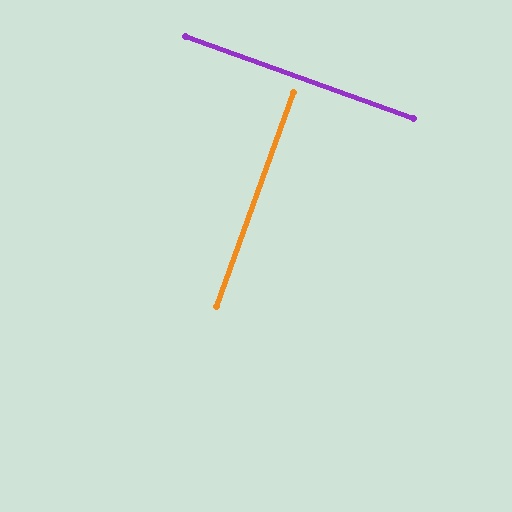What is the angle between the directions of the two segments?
Approximately 90 degrees.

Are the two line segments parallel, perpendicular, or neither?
Perpendicular — they meet at approximately 90°.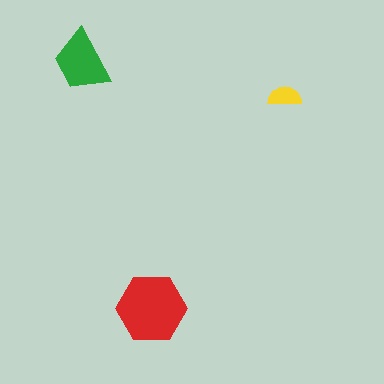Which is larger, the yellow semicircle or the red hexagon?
The red hexagon.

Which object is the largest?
The red hexagon.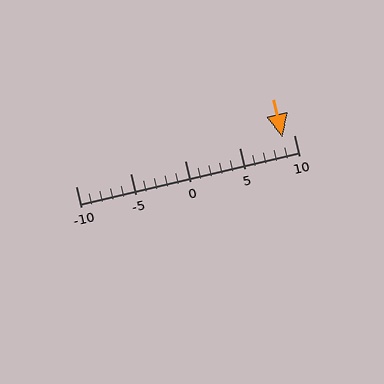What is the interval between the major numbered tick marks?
The major tick marks are spaced 5 units apart.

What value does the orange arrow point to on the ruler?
The orange arrow points to approximately 9.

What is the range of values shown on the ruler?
The ruler shows values from -10 to 10.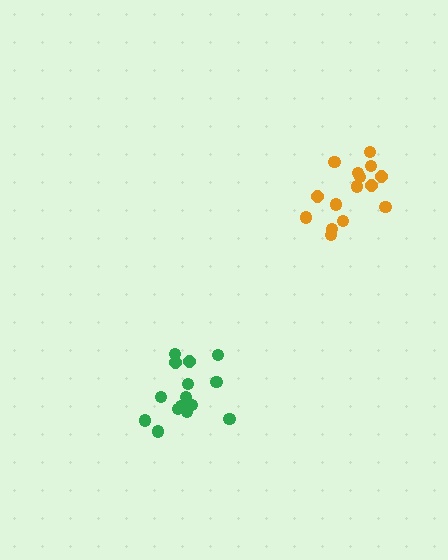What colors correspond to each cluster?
The clusters are colored: orange, green.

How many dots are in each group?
Group 1: 15 dots, Group 2: 15 dots (30 total).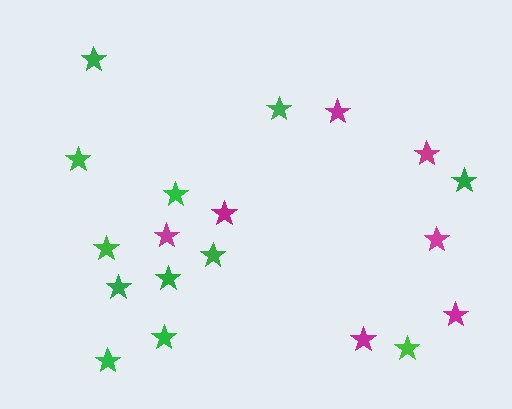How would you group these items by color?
There are 2 groups: one group of magenta stars (7) and one group of green stars (12).